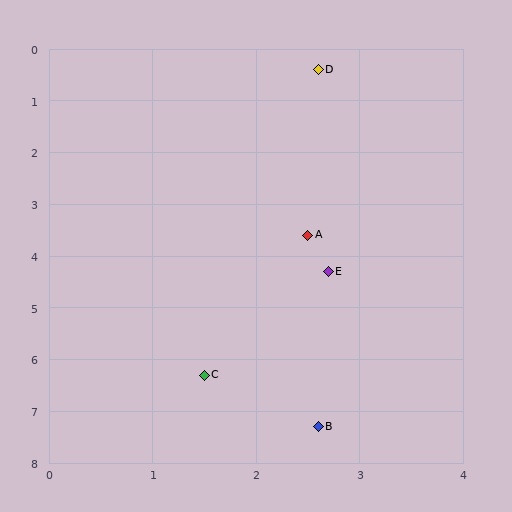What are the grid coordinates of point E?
Point E is at approximately (2.7, 4.3).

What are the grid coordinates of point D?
Point D is at approximately (2.6, 0.4).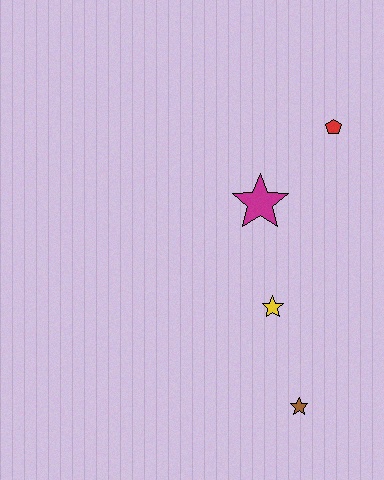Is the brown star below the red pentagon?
Yes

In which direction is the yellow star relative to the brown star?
The yellow star is above the brown star.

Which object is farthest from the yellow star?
The red pentagon is farthest from the yellow star.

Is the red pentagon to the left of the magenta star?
No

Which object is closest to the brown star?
The yellow star is closest to the brown star.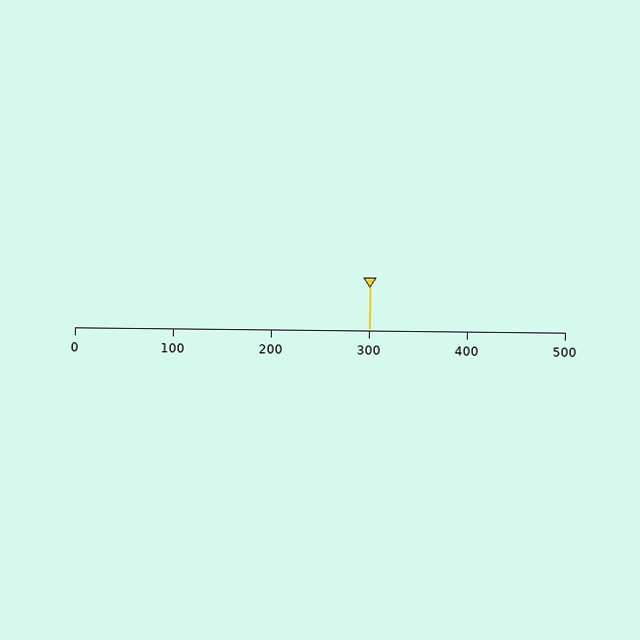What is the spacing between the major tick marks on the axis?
The major ticks are spaced 100 apart.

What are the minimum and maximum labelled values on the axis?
The axis runs from 0 to 500.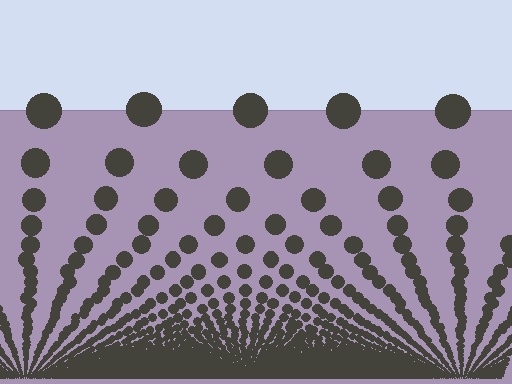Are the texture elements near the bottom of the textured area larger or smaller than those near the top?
Smaller. The gradient is inverted — elements near the bottom are smaller and denser.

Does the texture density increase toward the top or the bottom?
Density increases toward the bottom.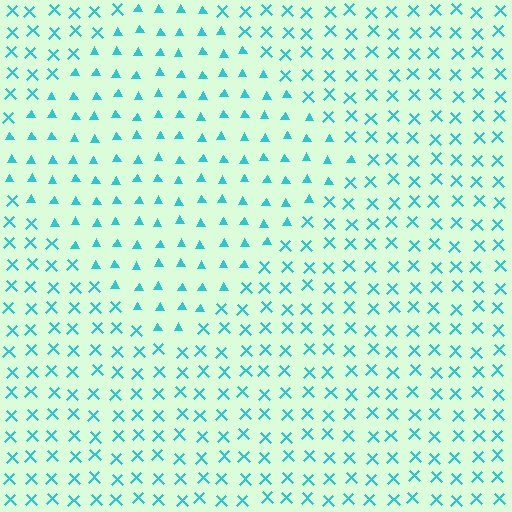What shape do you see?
I see a diamond.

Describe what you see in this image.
The image is filled with small cyan elements arranged in a uniform grid. A diamond-shaped region contains triangles, while the surrounding area contains X marks. The boundary is defined purely by the change in element shape.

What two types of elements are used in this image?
The image uses triangles inside the diamond region and X marks outside it.